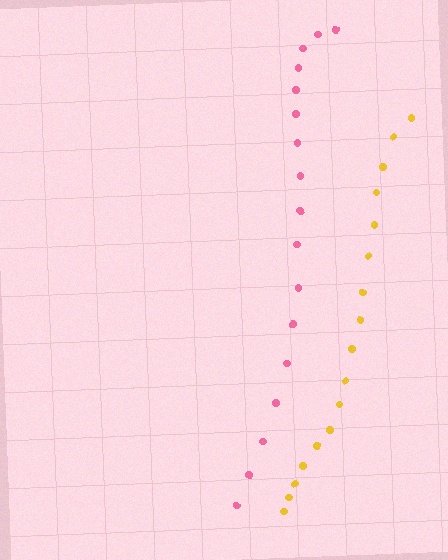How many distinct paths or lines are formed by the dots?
There are 2 distinct paths.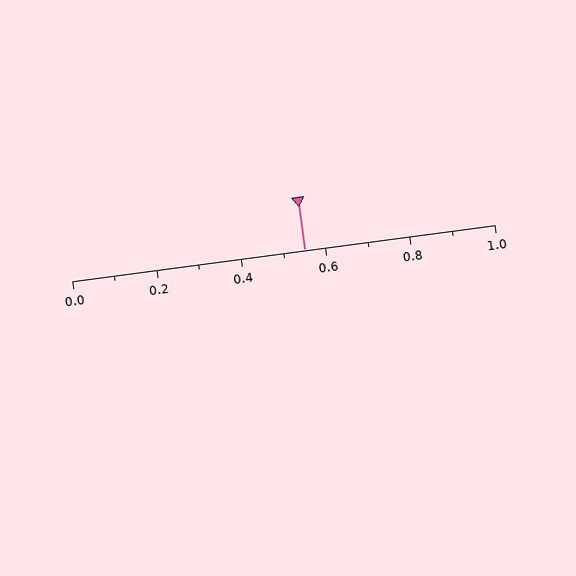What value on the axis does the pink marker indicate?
The marker indicates approximately 0.55.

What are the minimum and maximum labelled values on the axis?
The axis runs from 0.0 to 1.0.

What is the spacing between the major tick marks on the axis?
The major ticks are spaced 0.2 apart.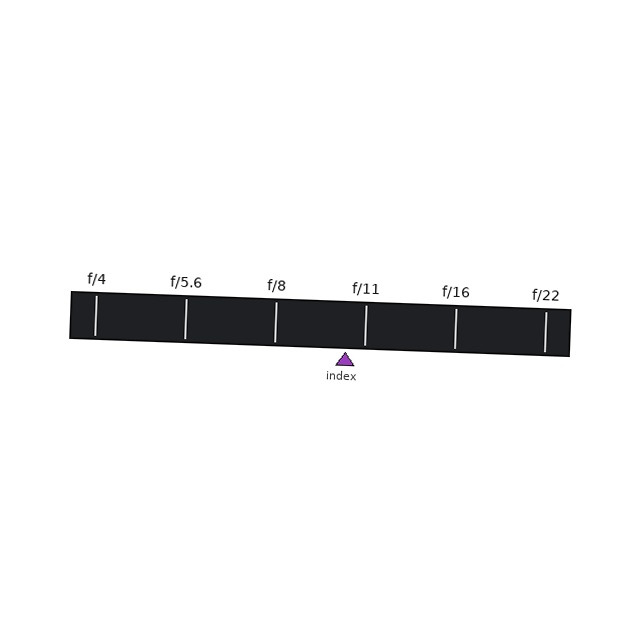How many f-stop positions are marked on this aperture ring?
There are 6 f-stop positions marked.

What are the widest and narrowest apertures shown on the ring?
The widest aperture shown is f/4 and the narrowest is f/22.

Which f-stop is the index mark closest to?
The index mark is closest to f/11.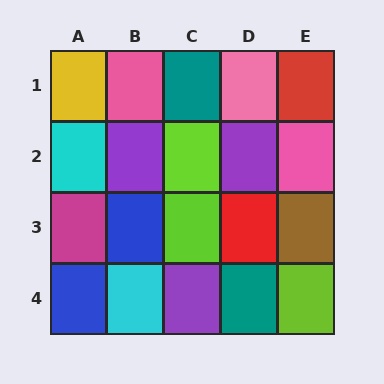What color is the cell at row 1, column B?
Pink.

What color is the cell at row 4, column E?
Lime.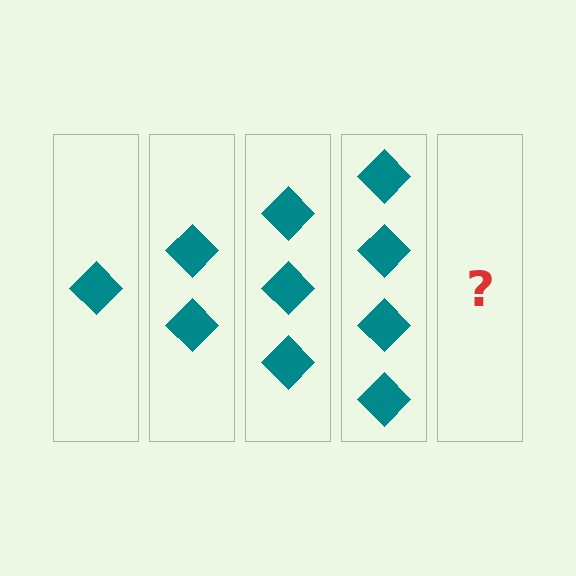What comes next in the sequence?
The next element should be 5 diamonds.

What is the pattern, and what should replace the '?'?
The pattern is that each step adds one more diamond. The '?' should be 5 diamonds.